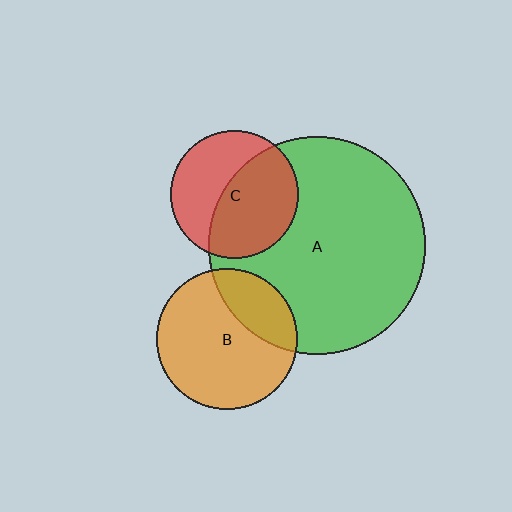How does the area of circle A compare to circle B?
Approximately 2.4 times.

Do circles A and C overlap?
Yes.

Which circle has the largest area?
Circle A (green).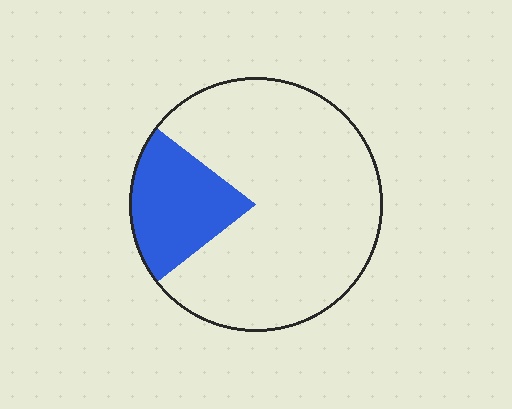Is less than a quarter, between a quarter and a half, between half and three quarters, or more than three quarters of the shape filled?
Less than a quarter.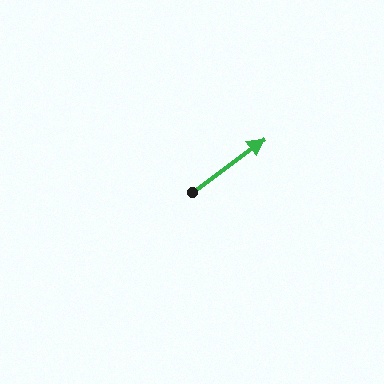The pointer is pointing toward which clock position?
Roughly 2 o'clock.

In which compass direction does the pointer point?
Northeast.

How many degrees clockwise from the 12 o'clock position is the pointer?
Approximately 54 degrees.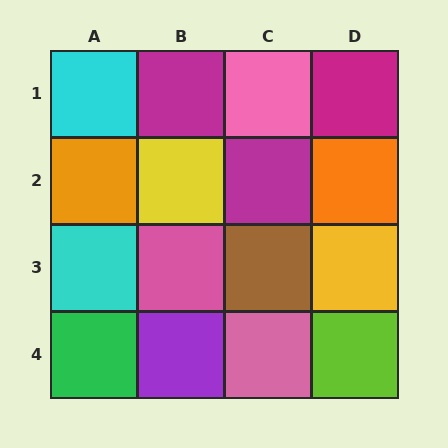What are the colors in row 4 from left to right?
Green, purple, pink, lime.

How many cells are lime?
1 cell is lime.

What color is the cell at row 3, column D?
Yellow.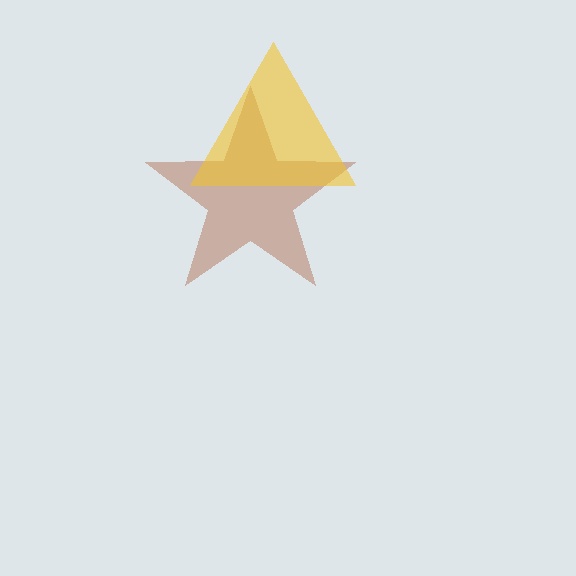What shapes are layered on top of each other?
The layered shapes are: a brown star, a yellow triangle.